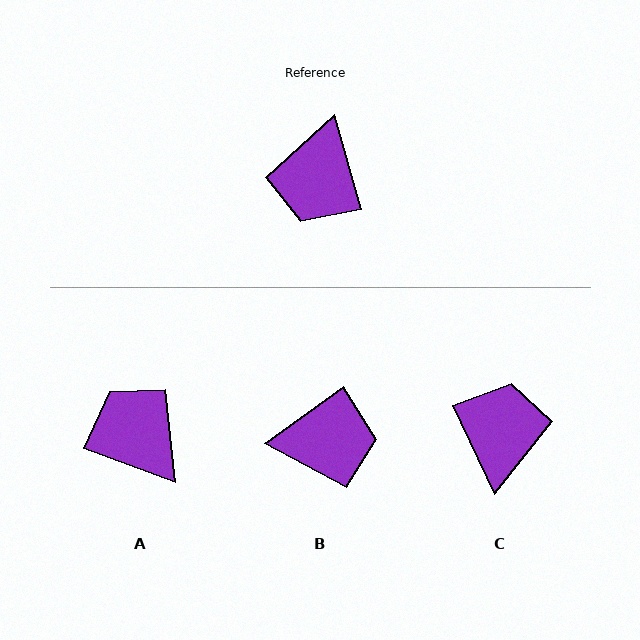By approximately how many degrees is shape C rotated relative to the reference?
Approximately 171 degrees clockwise.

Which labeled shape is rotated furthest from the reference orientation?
C, about 171 degrees away.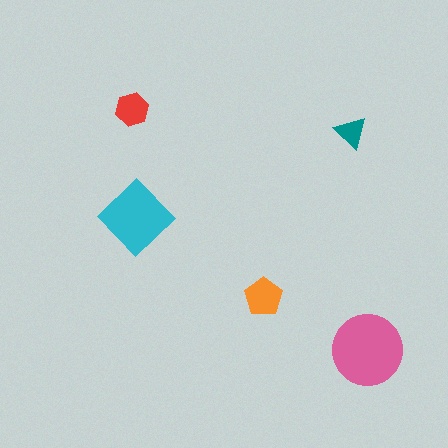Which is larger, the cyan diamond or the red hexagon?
The cyan diamond.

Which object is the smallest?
The teal triangle.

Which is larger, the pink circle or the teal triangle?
The pink circle.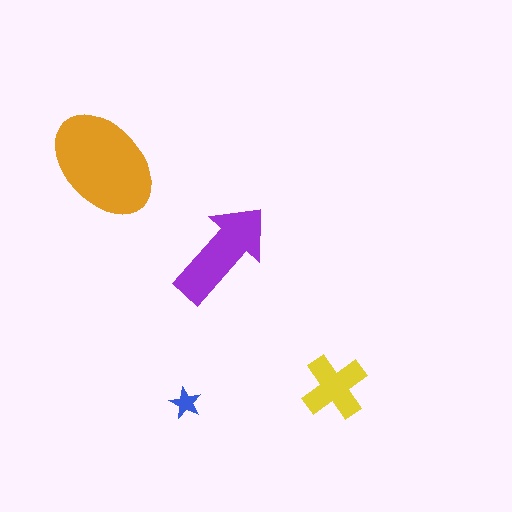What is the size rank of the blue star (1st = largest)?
4th.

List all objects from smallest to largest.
The blue star, the yellow cross, the purple arrow, the orange ellipse.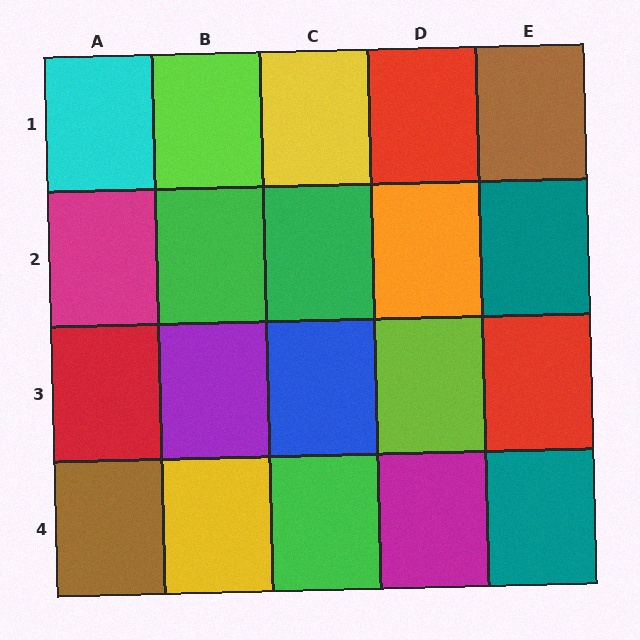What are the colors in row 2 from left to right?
Magenta, green, green, orange, teal.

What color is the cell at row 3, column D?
Lime.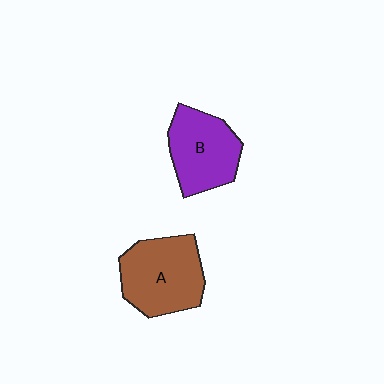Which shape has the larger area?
Shape A (brown).